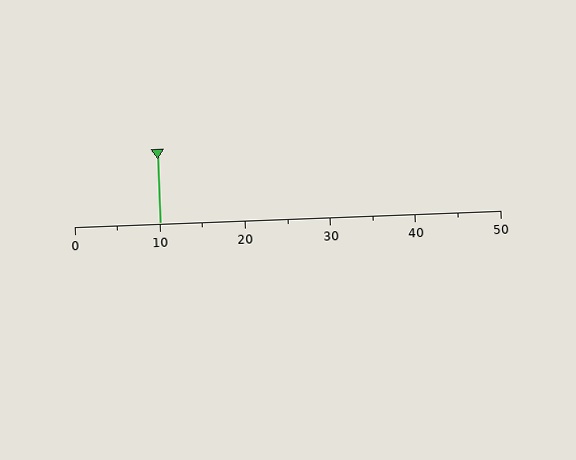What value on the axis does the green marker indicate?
The marker indicates approximately 10.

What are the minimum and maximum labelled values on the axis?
The axis runs from 0 to 50.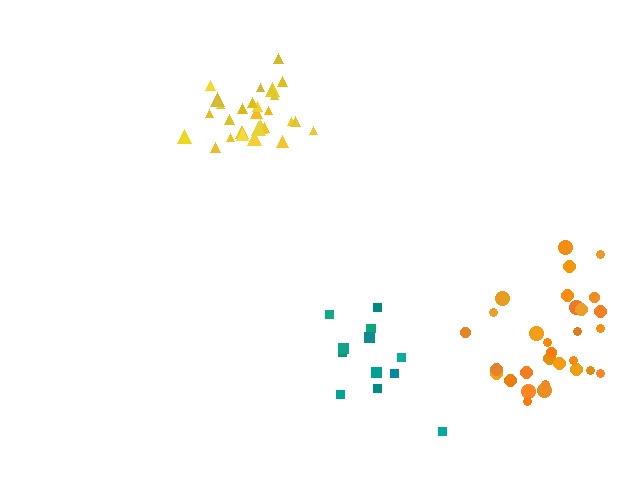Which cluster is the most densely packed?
Yellow.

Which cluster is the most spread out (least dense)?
Teal.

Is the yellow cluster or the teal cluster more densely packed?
Yellow.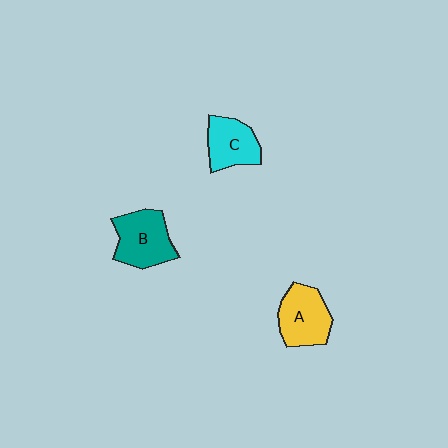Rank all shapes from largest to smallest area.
From largest to smallest: B (teal), A (yellow), C (cyan).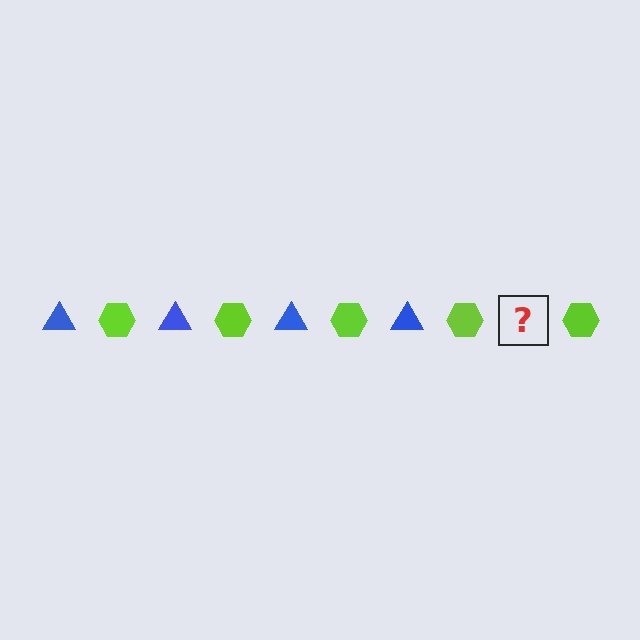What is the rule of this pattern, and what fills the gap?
The rule is that the pattern alternates between blue triangle and lime hexagon. The gap should be filled with a blue triangle.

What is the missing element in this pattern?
The missing element is a blue triangle.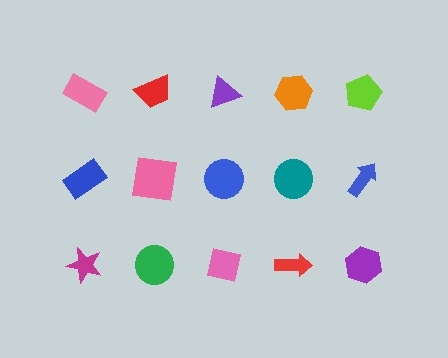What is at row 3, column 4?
A red arrow.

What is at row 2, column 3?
A blue circle.